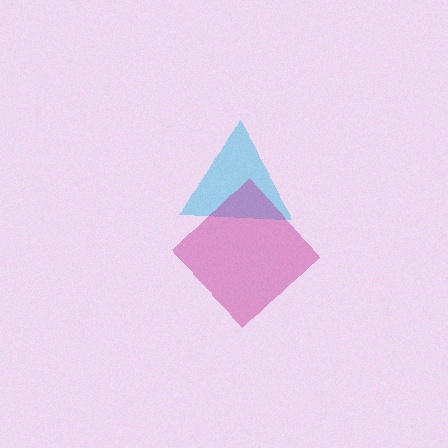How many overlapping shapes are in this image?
There are 2 overlapping shapes in the image.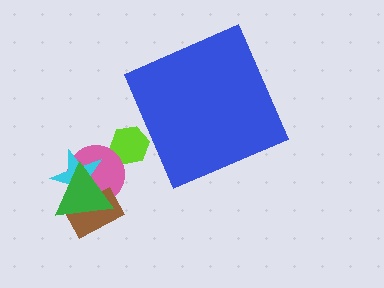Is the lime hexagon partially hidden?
Yes, the lime hexagon is partially hidden behind the blue diamond.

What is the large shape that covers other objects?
A blue diamond.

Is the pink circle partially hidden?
No, the pink circle is fully visible.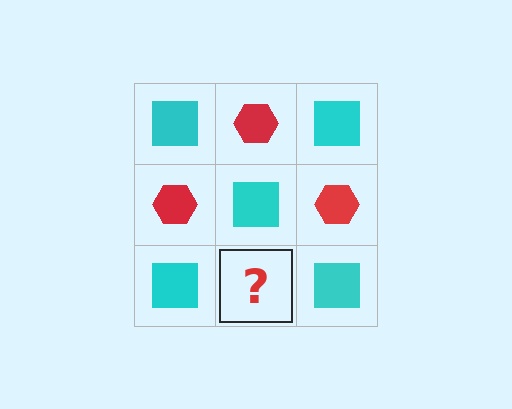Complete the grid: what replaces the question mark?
The question mark should be replaced with a red hexagon.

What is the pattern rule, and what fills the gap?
The rule is that it alternates cyan square and red hexagon in a checkerboard pattern. The gap should be filled with a red hexagon.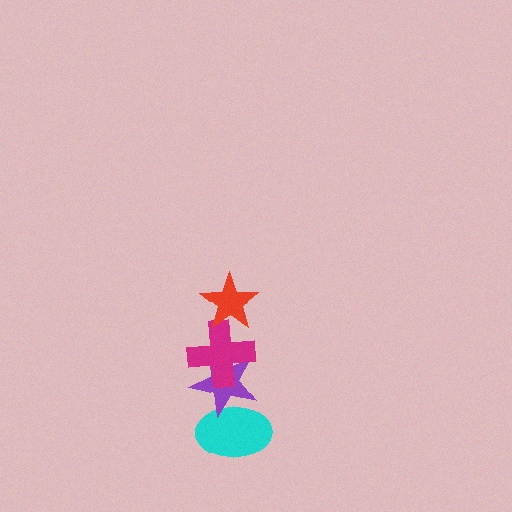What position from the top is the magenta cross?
The magenta cross is 2nd from the top.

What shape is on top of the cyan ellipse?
The purple star is on top of the cyan ellipse.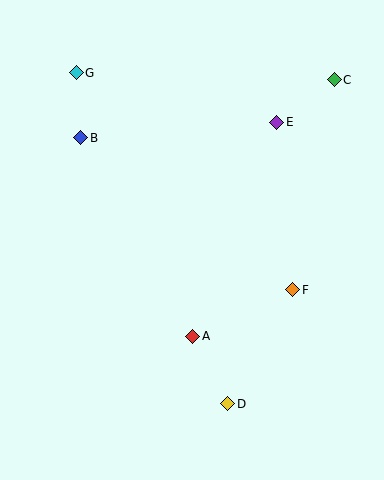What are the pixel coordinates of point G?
Point G is at (76, 73).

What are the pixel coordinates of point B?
Point B is at (81, 138).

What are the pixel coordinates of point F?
Point F is at (293, 290).